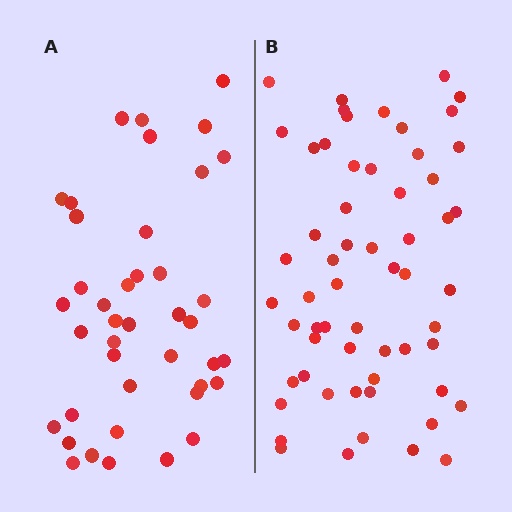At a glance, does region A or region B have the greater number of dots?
Region B (the right region) has more dots.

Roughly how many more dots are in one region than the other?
Region B has approximately 20 more dots than region A.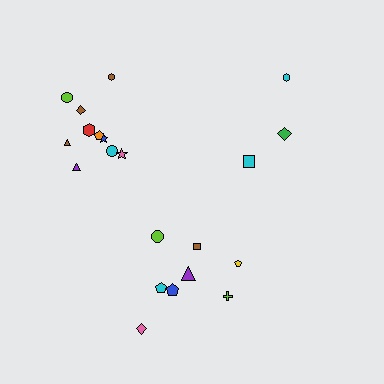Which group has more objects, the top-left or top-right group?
The top-left group.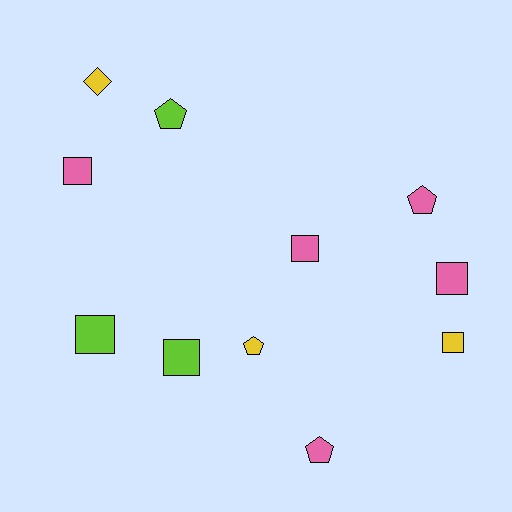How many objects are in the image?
There are 11 objects.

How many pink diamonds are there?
There are no pink diamonds.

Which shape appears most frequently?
Square, with 6 objects.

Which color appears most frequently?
Pink, with 5 objects.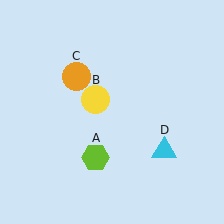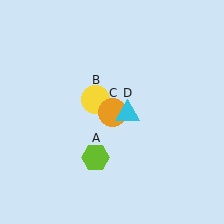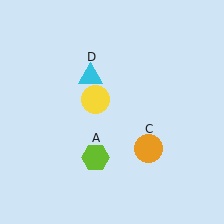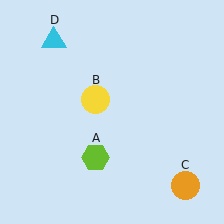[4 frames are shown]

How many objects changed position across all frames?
2 objects changed position: orange circle (object C), cyan triangle (object D).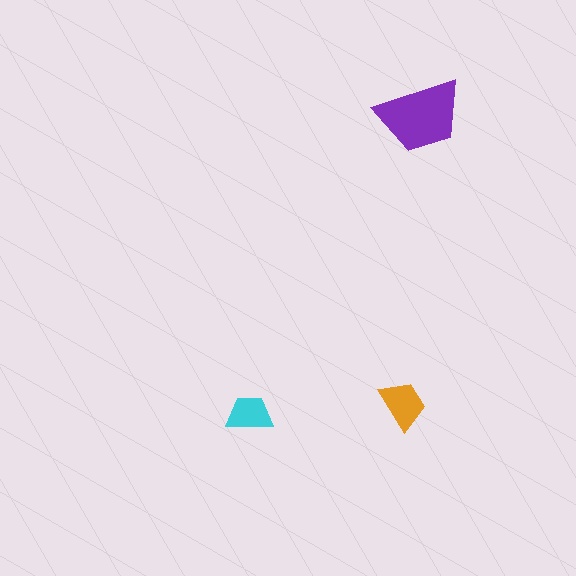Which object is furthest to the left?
The cyan trapezoid is leftmost.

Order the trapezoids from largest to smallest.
the purple one, the orange one, the cyan one.